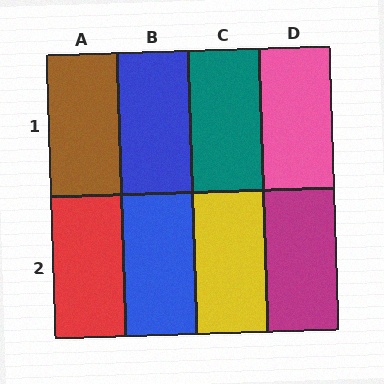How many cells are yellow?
1 cell is yellow.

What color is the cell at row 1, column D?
Pink.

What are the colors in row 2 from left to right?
Red, blue, yellow, magenta.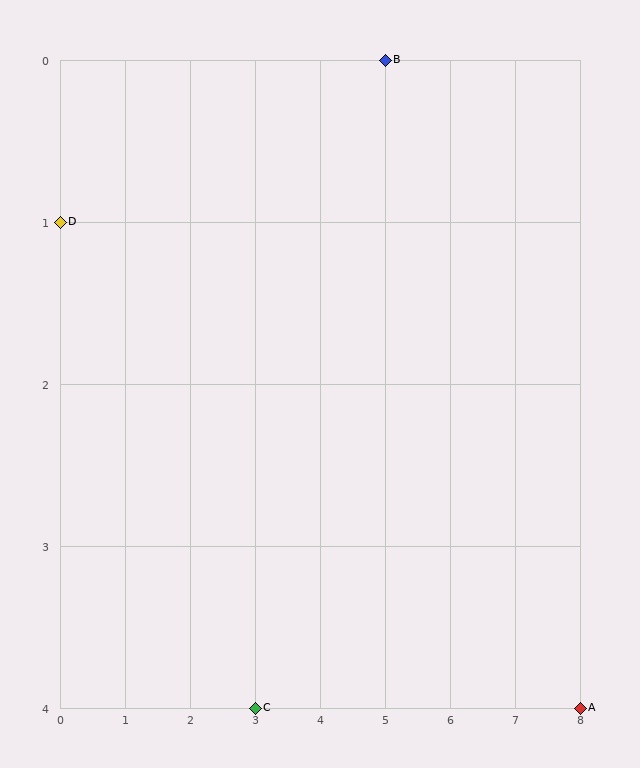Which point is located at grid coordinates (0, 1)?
Point D is at (0, 1).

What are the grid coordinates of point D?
Point D is at grid coordinates (0, 1).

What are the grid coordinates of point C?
Point C is at grid coordinates (3, 4).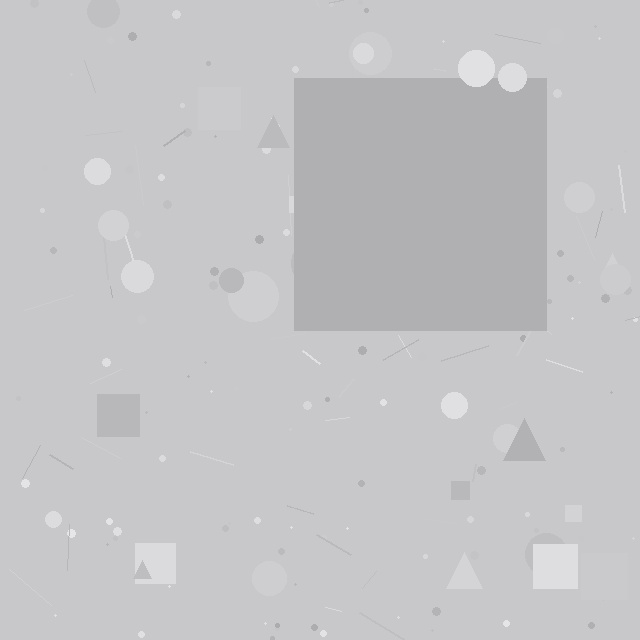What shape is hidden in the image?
A square is hidden in the image.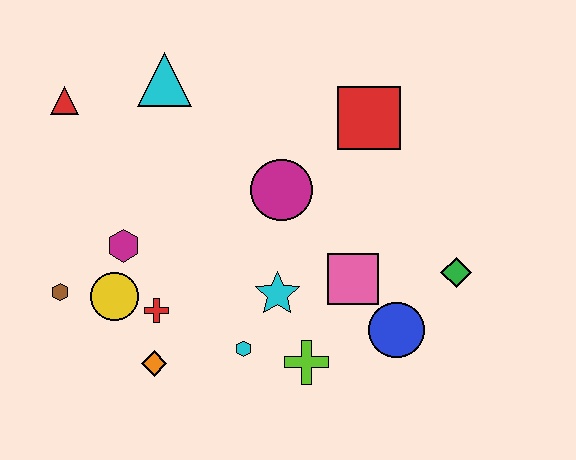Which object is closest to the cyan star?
The cyan hexagon is closest to the cyan star.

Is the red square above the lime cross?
Yes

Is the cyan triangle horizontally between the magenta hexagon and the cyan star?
Yes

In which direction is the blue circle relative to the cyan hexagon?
The blue circle is to the right of the cyan hexagon.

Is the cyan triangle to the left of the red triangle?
No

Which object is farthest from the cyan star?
The red triangle is farthest from the cyan star.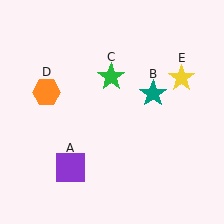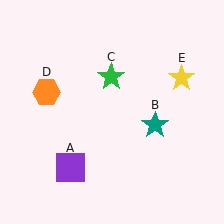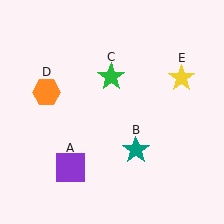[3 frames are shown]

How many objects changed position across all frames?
1 object changed position: teal star (object B).